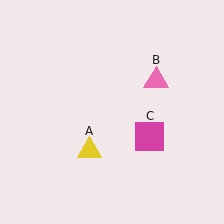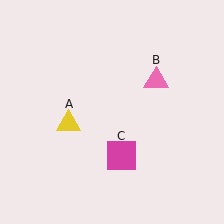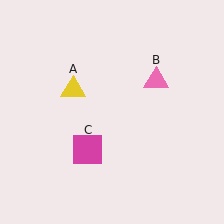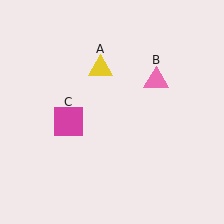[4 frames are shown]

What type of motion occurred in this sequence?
The yellow triangle (object A), magenta square (object C) rotated clockwise around the center of the scene.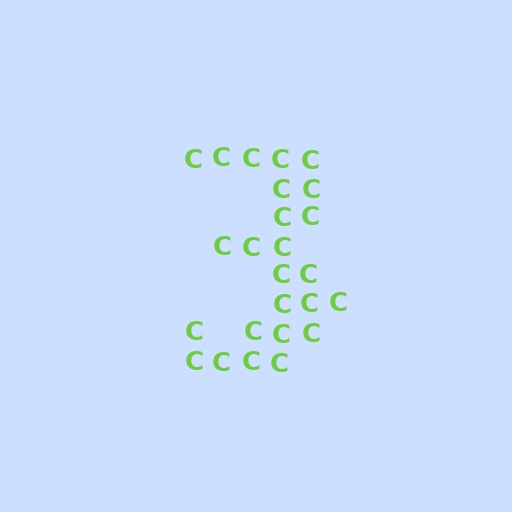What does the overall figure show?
The overall figure shows the digit 3.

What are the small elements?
The small elements are letter C's.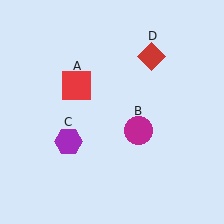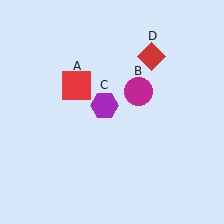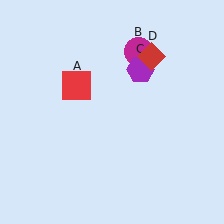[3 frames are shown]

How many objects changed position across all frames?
2 objects changed position: magenta circle (object B), purple hexagon (object C).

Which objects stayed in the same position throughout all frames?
Red square (object A) and red diamond (object D) remained stationary.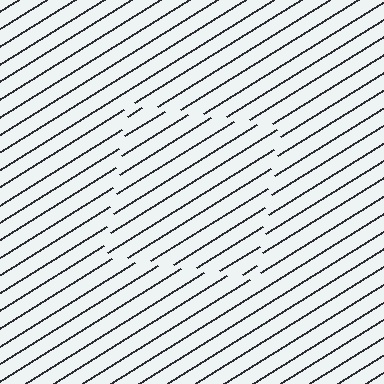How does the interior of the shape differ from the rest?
The interior of the shape contains the same grating, shifted by half a period — the contour is defined by the phase discontinuity where line-ends from the inner and outer gratings abut.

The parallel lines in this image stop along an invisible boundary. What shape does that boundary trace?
An illusory square. The interior of the shape contains the same grating, shifted by half a period — the contour is defined by the phase discontinuity where line-ends from the inner and outer gratings abut.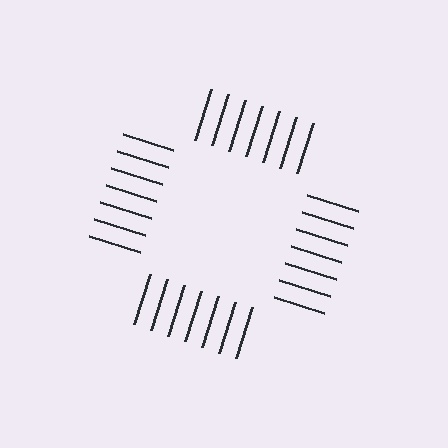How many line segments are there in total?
28 — 7 along each of the 4 edges.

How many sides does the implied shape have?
4 sides — the line-ends trace a square.